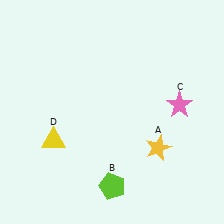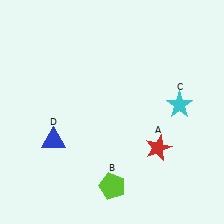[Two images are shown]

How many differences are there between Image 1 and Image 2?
There are 3 differences between the two images.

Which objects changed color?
A changed from yellow to red. C changed from pink to cyan. D changed from yellow to blue.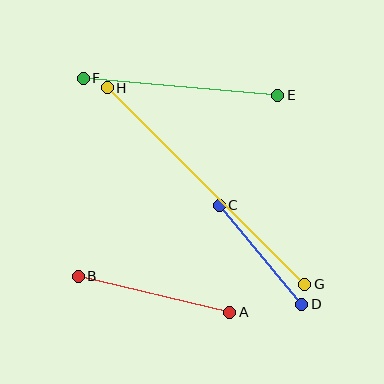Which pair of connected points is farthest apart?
Points G and H are farthest apart.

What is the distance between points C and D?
The distance is approximately 129 pixels.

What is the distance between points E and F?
The distance is approximately 196 pixels.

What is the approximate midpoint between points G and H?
The midpoint is at approximately (206, 186) pixels.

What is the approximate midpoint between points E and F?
The midpoint is at approximately (181, 87) pixels.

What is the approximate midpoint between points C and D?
The midpoint is at approximately (260, 255) pixels.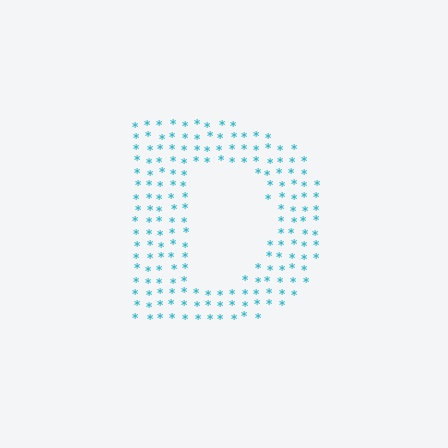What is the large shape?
The large shape is the letter D.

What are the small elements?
The small elements are asterisks.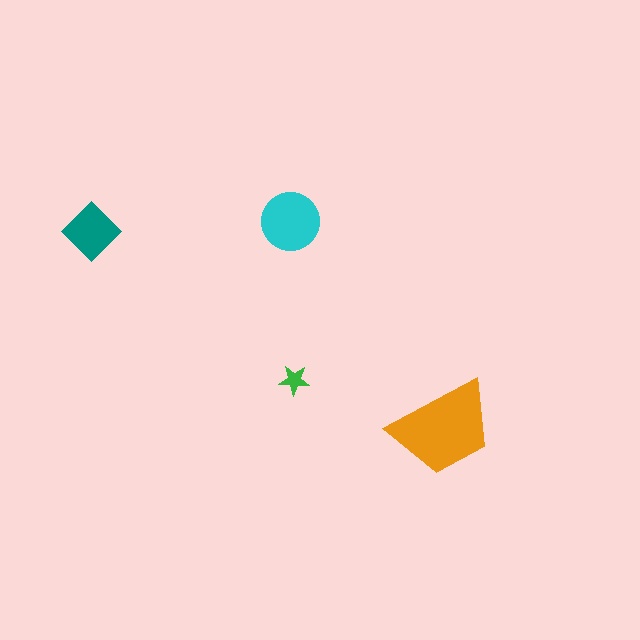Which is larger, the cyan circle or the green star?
The cyan circle.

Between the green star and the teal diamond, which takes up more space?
The teal diamond.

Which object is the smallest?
The green star.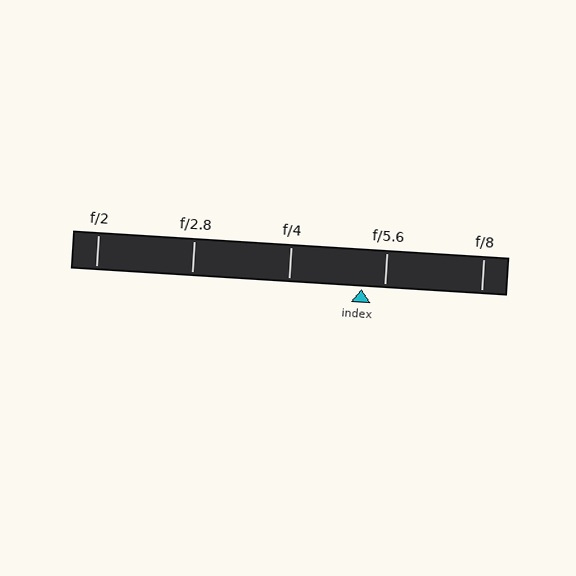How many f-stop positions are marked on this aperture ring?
There are 5 f-stop positions marked.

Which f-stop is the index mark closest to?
The index mark is closest to f/5.6.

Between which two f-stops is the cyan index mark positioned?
The index mark is between f/4 and f/5.6.